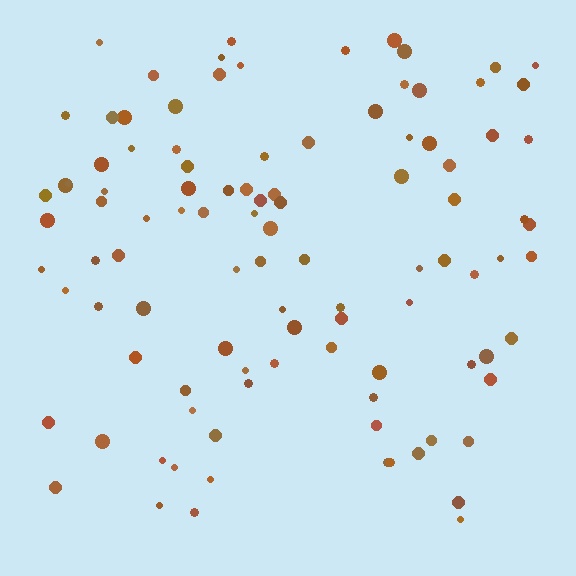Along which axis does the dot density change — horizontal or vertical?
Vertical.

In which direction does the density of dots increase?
From bottom to top, with the top side densest.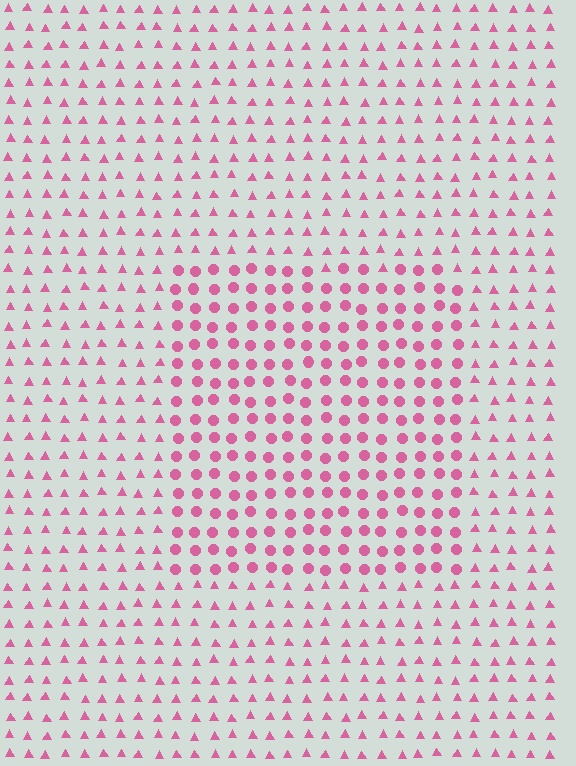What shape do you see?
I see a rectangle.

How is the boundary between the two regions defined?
The boundary is defined by a change in element shape: circles inside vs. triangles outside. All elements share the same color and spacing.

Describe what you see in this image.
The image is filled with small pink elements arranged in a uniform grid. A rectangle-shaped region contains circles, while the surrounding area contains triangles. The boundary is defined purely by the change in element shape.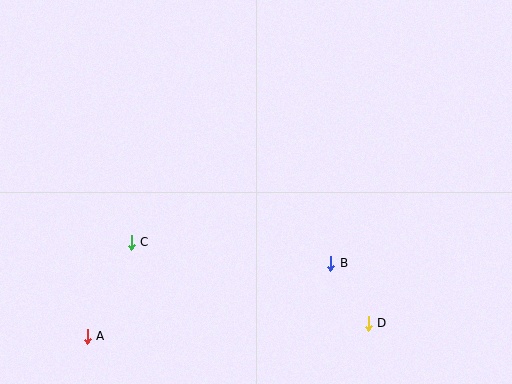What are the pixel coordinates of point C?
Point C is at (131, 242).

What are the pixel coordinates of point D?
Point D is at (368, 323).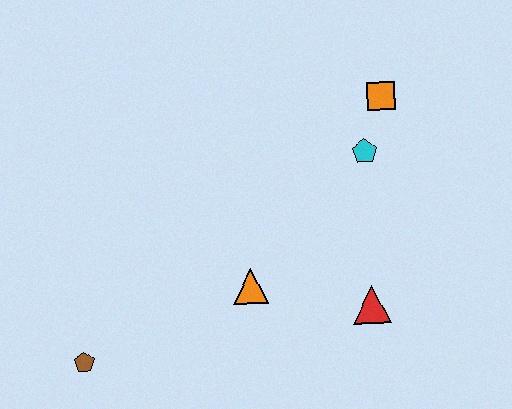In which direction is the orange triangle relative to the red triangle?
The orange triangle is to the left of the red triangle.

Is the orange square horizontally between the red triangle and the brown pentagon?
No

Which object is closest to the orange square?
The cyan pentagon is closest to the orange square.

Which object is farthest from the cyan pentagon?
The brown pentagon is farthest from the cyan pentagon.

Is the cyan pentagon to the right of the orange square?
No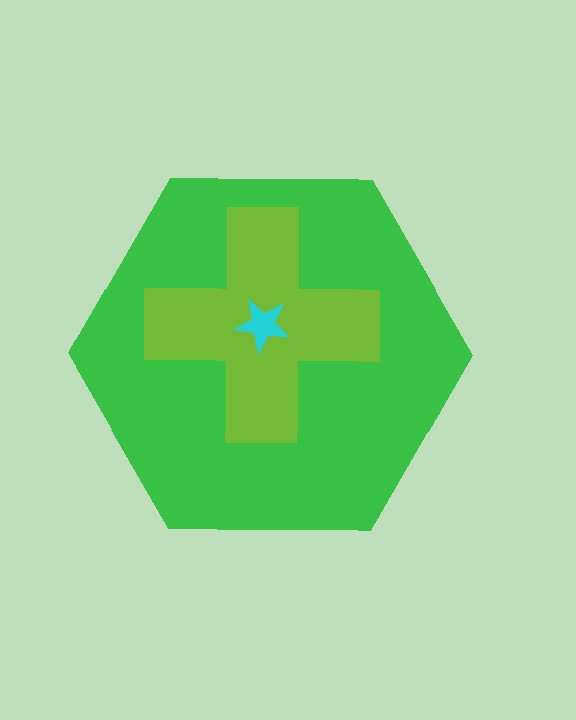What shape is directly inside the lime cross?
The cyan star.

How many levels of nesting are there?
3.